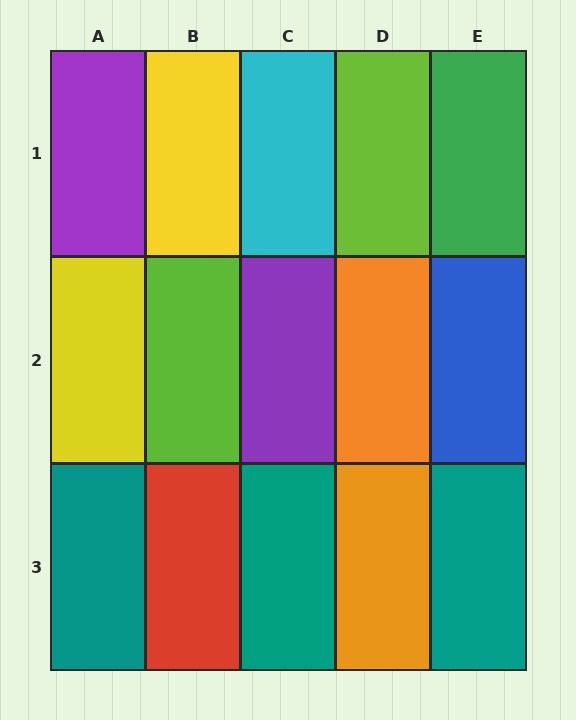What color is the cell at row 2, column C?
Purple.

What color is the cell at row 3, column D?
Orange.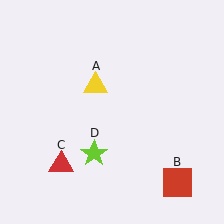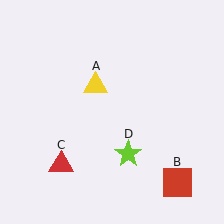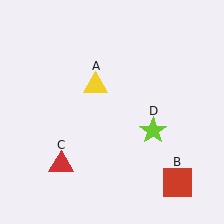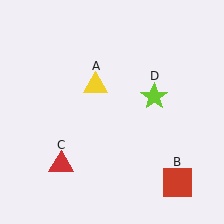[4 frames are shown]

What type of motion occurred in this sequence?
The lime star (object D) rotated counterclockwise around the center of the scene.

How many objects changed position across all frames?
1 object changed position: lime star (object D).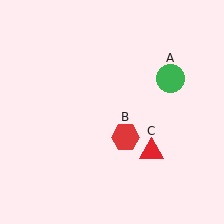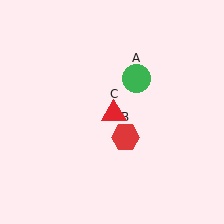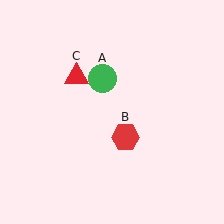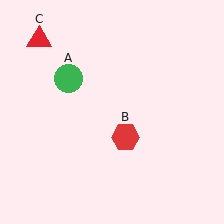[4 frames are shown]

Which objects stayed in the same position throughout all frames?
Red hexagon (object B) remained stationary.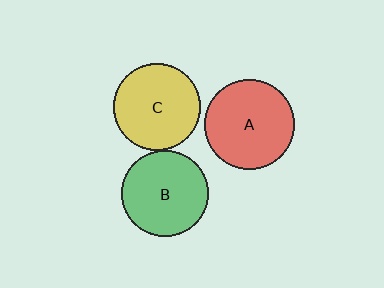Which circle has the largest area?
Circle A (red).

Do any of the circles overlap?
No, none of the circles overlap.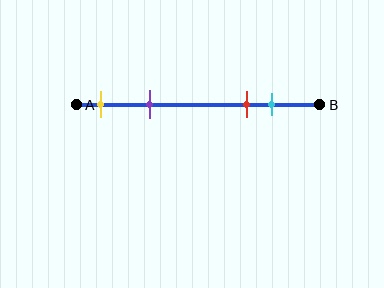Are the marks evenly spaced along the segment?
No, the marks are not evenly spaced.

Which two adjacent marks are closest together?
The red and cyan marks are the closest adjacent pair.